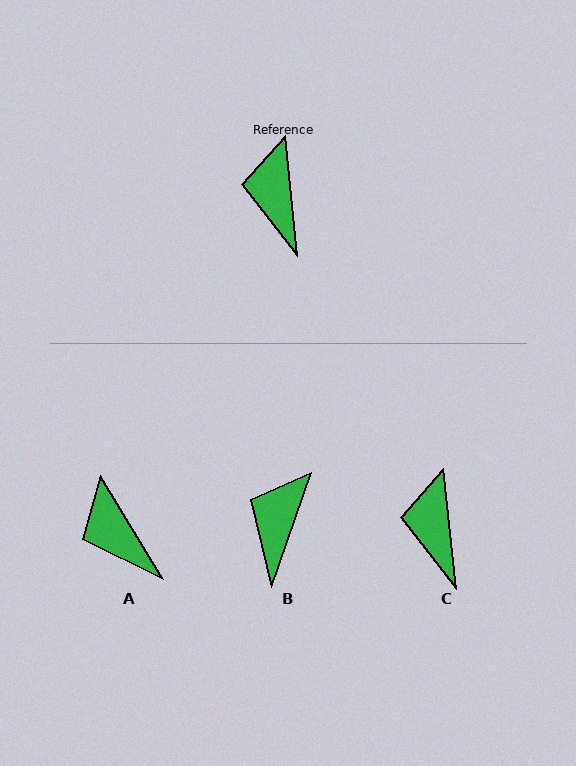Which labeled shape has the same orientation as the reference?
C.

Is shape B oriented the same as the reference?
No, it is off by about 25 degrees.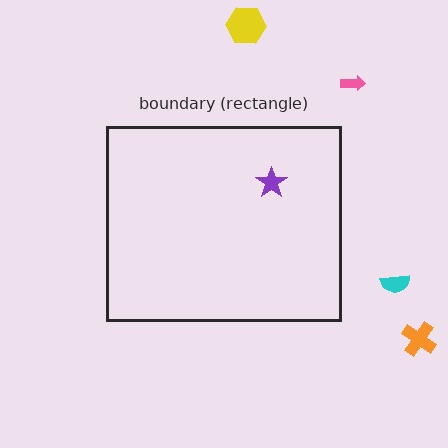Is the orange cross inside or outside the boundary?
Outside.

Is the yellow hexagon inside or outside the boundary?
Outside.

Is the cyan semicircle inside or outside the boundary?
Outside.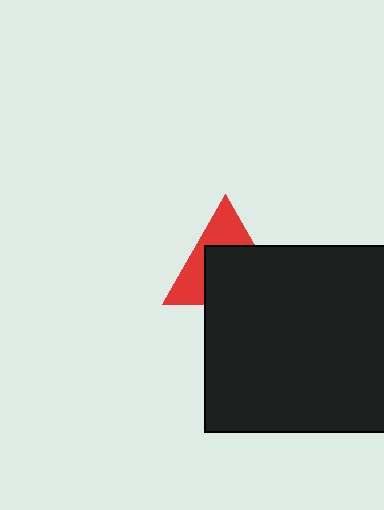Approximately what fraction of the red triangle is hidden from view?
Roughly 58% of the red triangle is hidden behind the black square.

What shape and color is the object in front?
The object in front is a black square.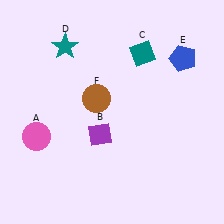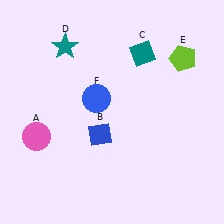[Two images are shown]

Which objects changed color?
B changed from purple to blue. E changed from blue to lime. F changed from brown to blue.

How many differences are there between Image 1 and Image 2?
There are 3 differences between the two images.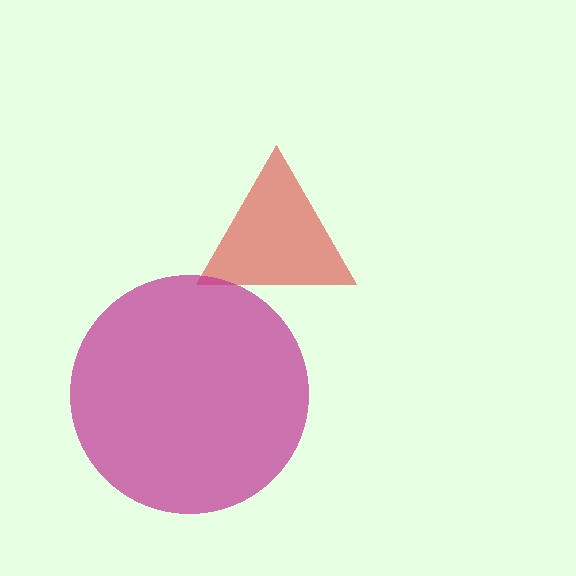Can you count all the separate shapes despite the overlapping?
Yes, there are 2 separate shapes.